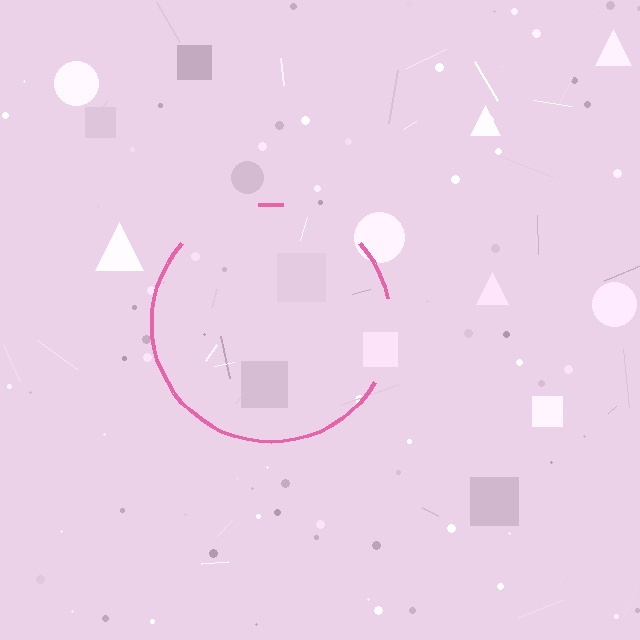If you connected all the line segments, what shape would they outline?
They would outline a circle.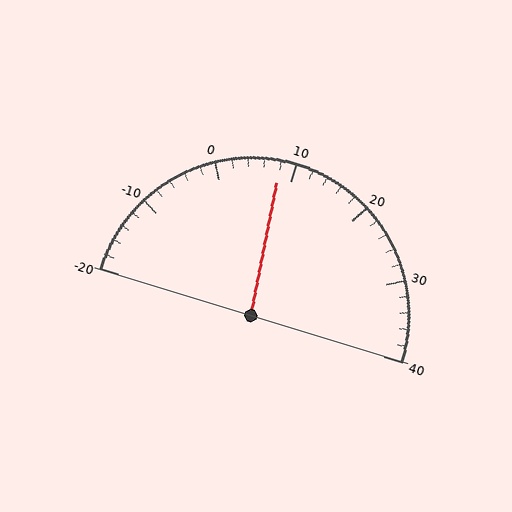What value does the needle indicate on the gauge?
The needle indicates approximately 8.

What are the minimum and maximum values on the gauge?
The gauge ranges from -20 to 40.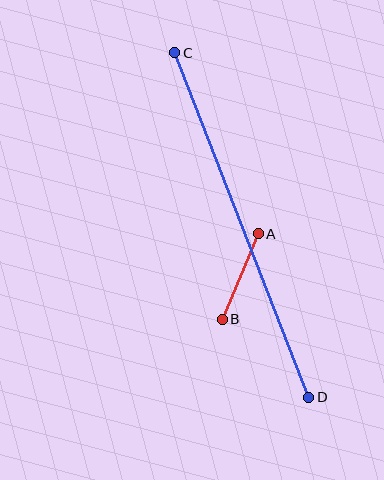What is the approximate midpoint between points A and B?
The midpoint is at approximately (240, 277) pixels.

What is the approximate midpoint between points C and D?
The midpoint is at approximately (242, 225) pixels.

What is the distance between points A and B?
The distance is approximately 93 pixels.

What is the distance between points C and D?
The distance is approximately 370 pixels.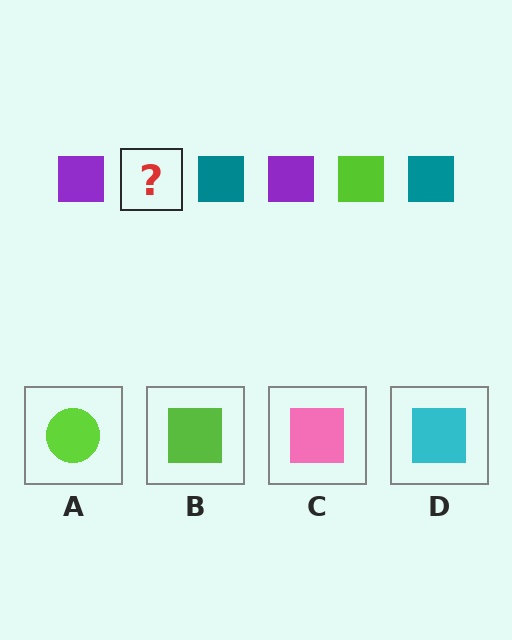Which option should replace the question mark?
Option B.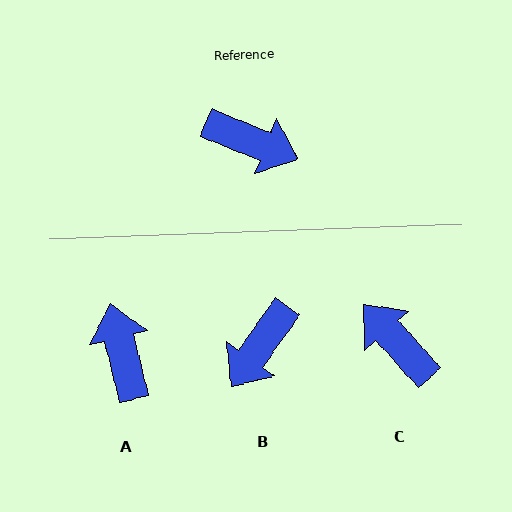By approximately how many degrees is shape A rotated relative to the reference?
Approximately 126 degrees counter-clockwise.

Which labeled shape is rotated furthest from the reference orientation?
C, about 154 degrees away.